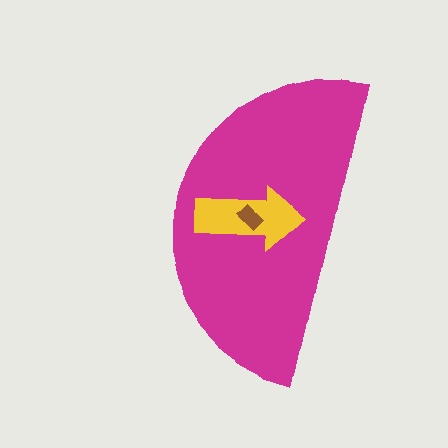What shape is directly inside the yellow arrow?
The brown rectangle.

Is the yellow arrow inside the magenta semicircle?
Yes.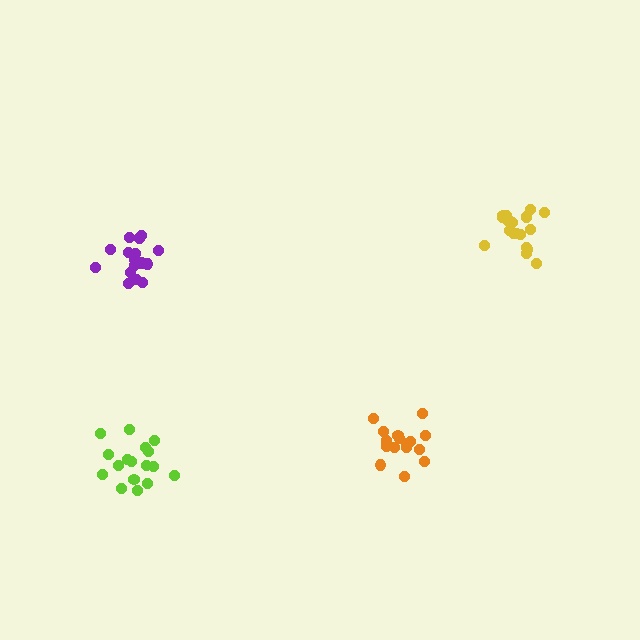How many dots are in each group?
Group 1: 17 dots, Group 2: 17 dots, Group 3: 20 dots, Group 4: 17 dots (71 total).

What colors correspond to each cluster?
The clusters are colored: orange, purple, yellow, lime.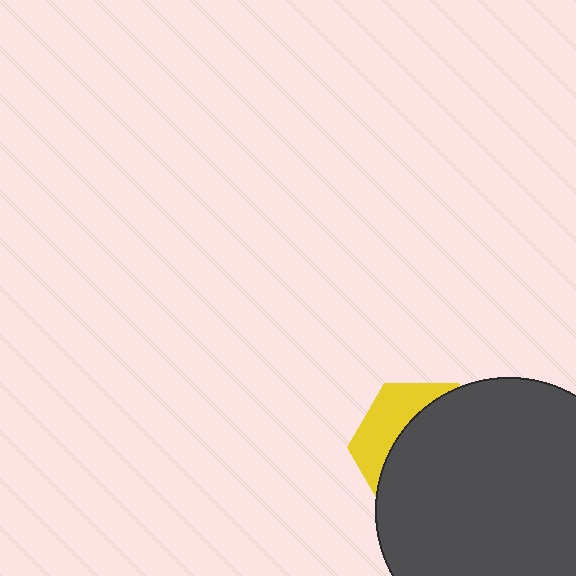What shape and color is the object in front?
The object in front is a dark gray circle.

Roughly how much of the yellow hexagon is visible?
A small part of it is visible (roughly 31%).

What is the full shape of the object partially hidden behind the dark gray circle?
The partially hidden object is a yellow hexagon.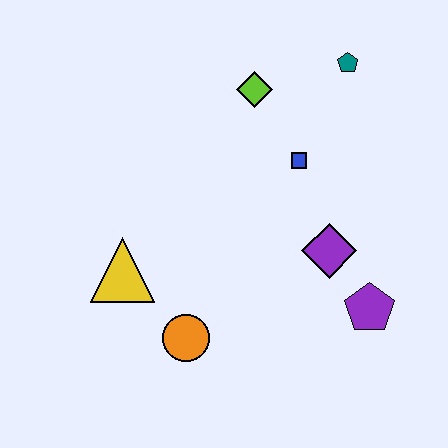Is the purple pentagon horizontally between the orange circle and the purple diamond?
No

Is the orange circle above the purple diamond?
No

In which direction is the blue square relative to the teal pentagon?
The blue square is below the teal pentagon.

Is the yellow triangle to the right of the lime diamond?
No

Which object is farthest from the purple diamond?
The yellow triangle is farthest from the purple diamond.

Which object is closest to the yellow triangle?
The orange circle is closest to the yellow triangle.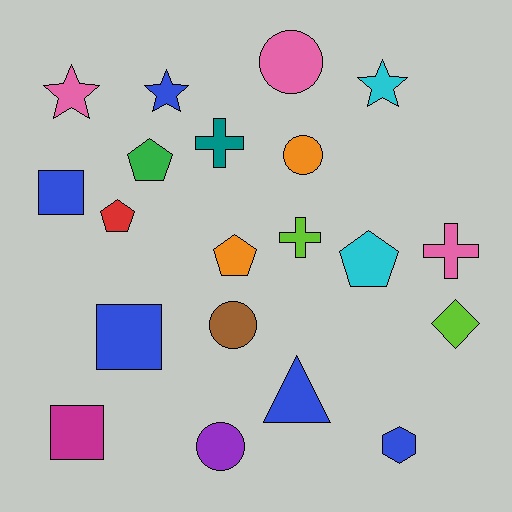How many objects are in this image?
There are 20 objects.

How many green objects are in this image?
There is 1 green object.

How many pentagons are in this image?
There are 4 pentagons.